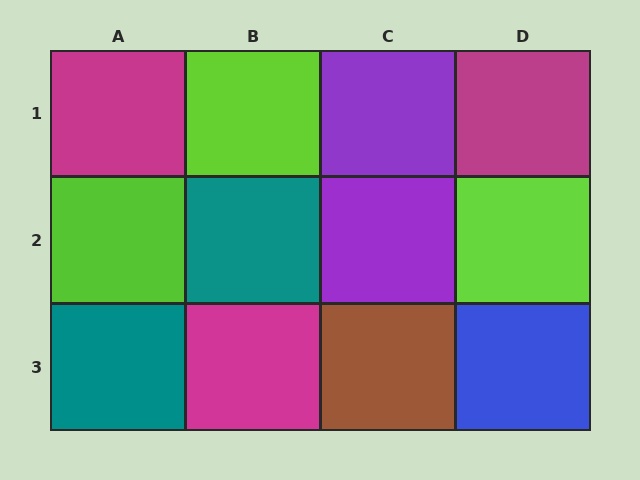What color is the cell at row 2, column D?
Lime.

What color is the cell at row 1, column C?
Purple.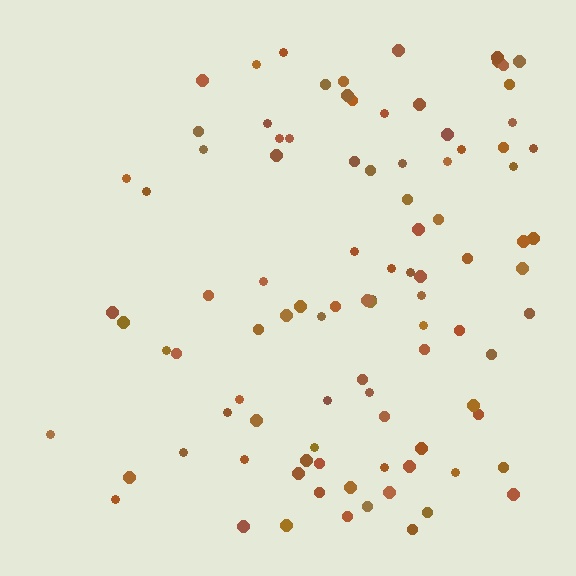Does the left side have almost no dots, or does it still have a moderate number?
Still a moderate number, just noticeably fewer than the right.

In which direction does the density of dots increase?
From left to right, with the right side densest.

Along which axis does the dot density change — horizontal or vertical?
Horizontal.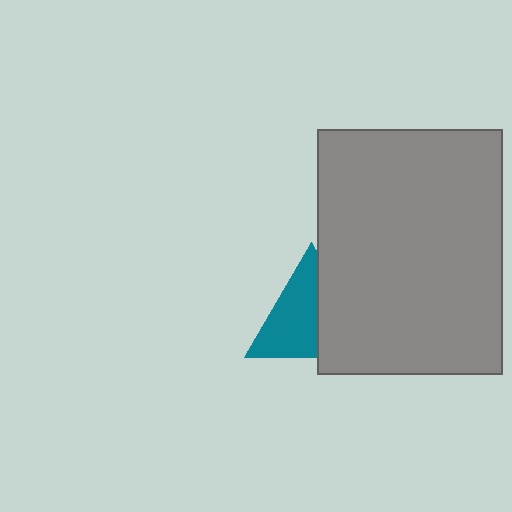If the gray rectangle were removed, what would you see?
You would see the complete teal triangle.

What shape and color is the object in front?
The object in front is a gray rectangle.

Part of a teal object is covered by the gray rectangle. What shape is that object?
It is a triangle.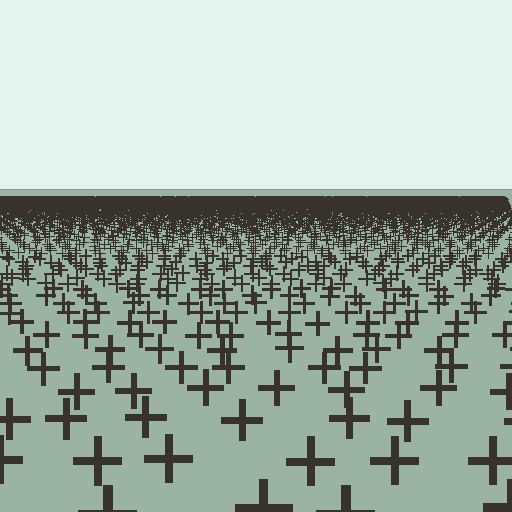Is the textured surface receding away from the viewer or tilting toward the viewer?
The surface is receding away from the viewer. Texture elements get smaller and denser toward the top.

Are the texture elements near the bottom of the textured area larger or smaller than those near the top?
Larger. Near the bottom, elements are closer to the viewer and appear at a bigger on-screen size.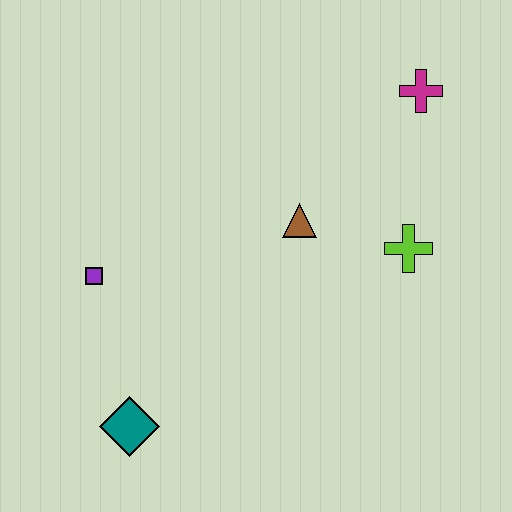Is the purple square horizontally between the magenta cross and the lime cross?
No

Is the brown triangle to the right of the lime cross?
No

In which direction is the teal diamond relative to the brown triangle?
The teal diamond is below the brown triangle.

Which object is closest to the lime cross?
The brown triangle is closest to the lime cross.